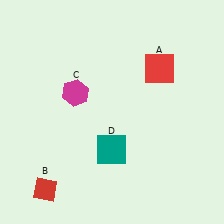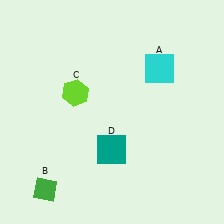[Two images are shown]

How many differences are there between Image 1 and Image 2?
There are 3 differences between the two images.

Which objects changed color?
A changed from red to cyan. B changed from red to green. C changed from magenta to lime.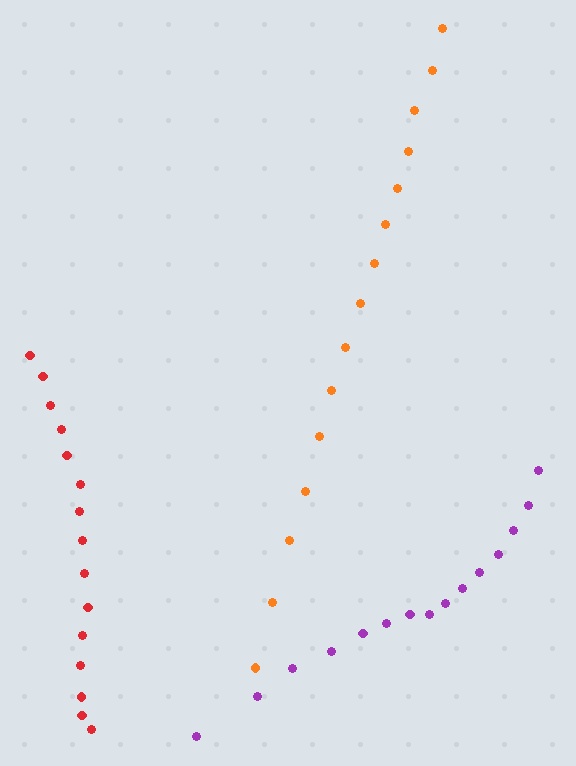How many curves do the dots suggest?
There are 3 distinct paths.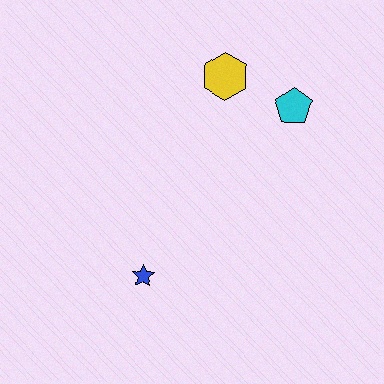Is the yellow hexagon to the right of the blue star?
Yes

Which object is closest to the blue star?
The yellow hexagon is closest to the blue star.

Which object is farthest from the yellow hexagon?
The blue star is farthest from the yellow hexagon.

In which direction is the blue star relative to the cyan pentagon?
The blue star is below the cyan pentagon.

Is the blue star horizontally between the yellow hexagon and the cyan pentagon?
No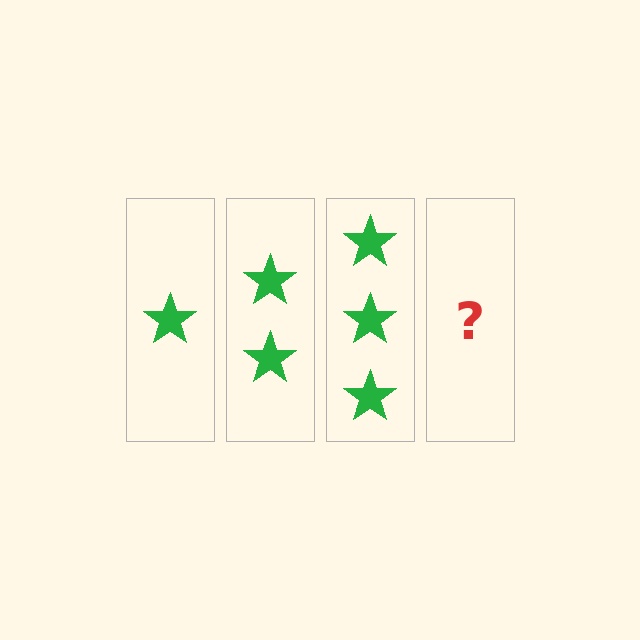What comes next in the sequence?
The next element should be 4 stars.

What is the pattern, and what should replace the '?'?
The pattern is that each step adds one more star. The '?' should be 4 stars.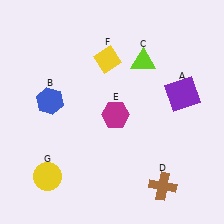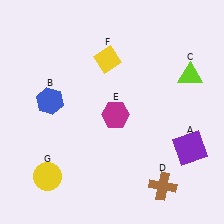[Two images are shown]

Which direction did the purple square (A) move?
The purple square (A) moved down.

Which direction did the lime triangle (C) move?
The lime triangle (C) moved right.